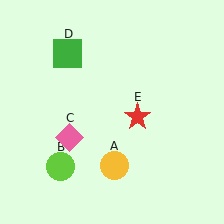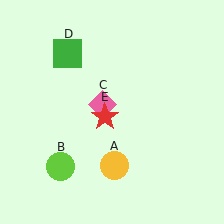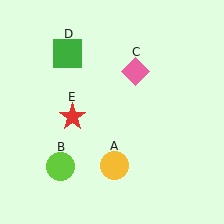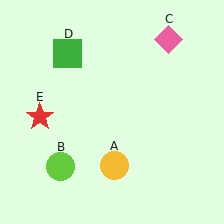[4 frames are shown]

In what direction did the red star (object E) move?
The red star (object E) moved left.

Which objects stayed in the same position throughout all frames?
Yellow circle (object A) and lime circle (object B) and green square (object D) remained stationary.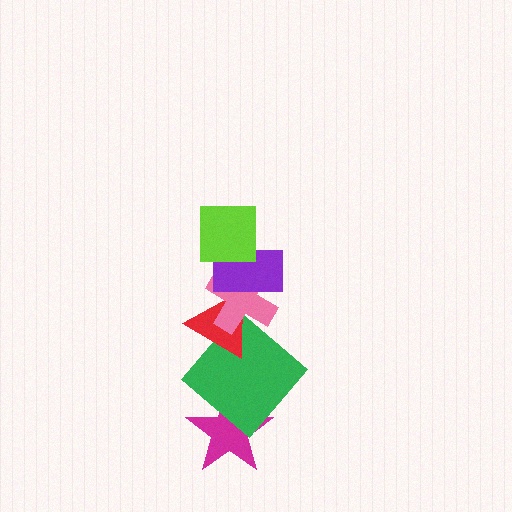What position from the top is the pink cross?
The pink cross is 3rd from the top.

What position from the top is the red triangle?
The red triangle is 4th from the top.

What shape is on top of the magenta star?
The green diamond is on top of the magenta star.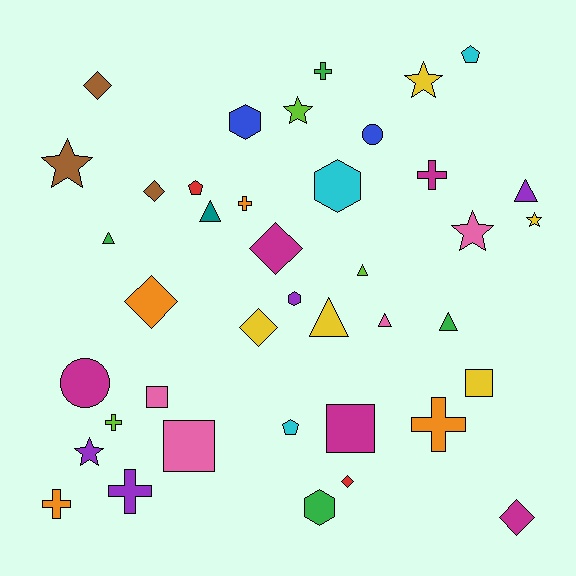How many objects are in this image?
There are 40 objects.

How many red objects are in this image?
There are 2 red objects.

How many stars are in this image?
There are 6 stars.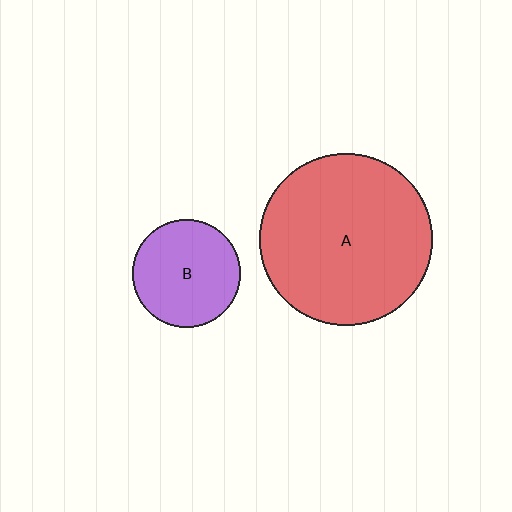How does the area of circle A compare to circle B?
Approximately 2.6 times.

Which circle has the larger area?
Circle A (red).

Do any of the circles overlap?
No, none of the circles overlap.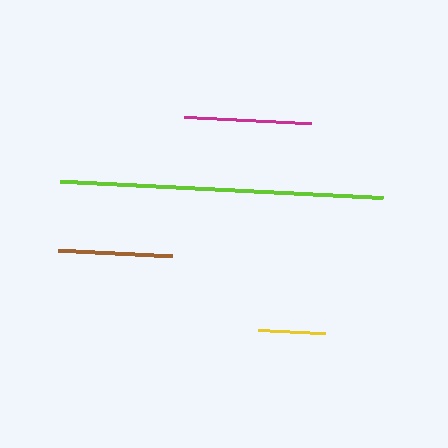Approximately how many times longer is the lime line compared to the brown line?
The lime line is approximately 2.8 times the length of the brown line.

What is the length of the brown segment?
The brown segment is approximately 114 pixels long.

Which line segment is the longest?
The lime line is the longest at approximately 323 pixels.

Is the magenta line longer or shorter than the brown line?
The magenta line is longer than the brown line.